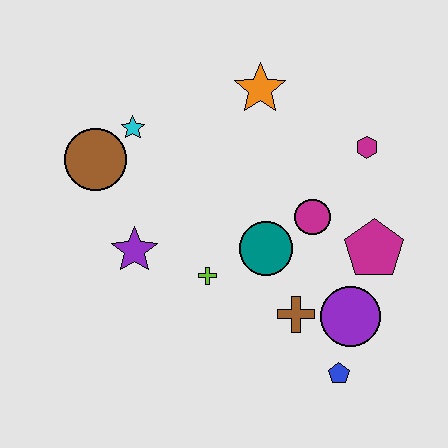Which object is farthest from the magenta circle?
The brown circle is farthest from the magenta circle.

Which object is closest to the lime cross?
The teal circle is closest to the lime cross.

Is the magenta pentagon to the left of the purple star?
No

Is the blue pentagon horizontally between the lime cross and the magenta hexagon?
Yes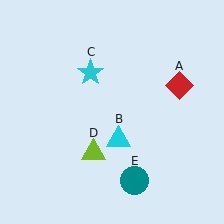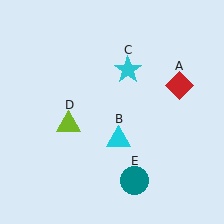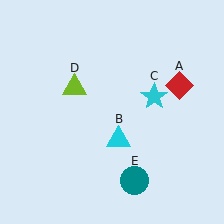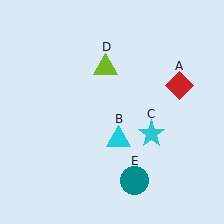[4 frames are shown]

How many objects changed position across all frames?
2 objects changed position: cyan star (object C), lime triangle (object D).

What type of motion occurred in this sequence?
The cyan star (object C), lime triangle (object D) rotated clockwise around the center of the scene.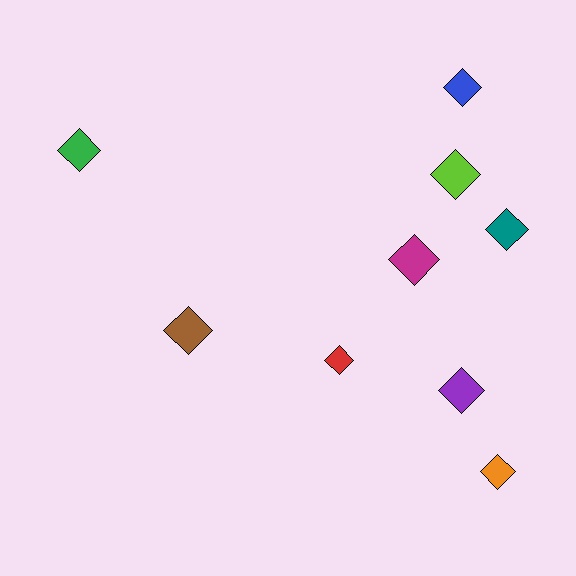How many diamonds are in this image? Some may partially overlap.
There are 9 diamonds.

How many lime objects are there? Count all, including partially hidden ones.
There is 1 lime object.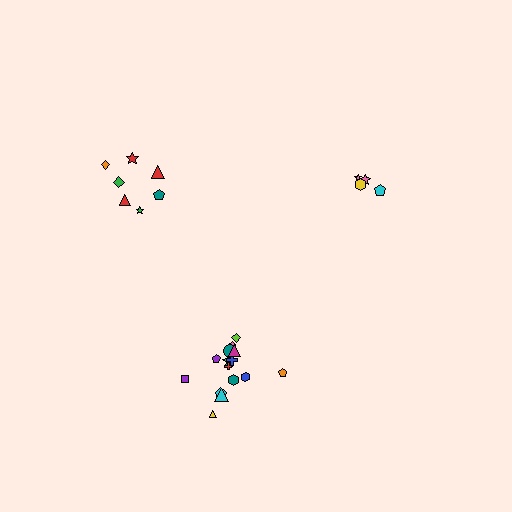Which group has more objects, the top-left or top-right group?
The top-left group.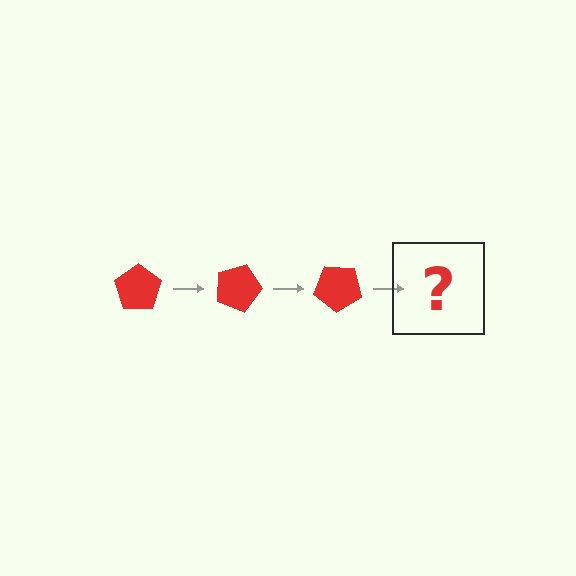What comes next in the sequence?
The next element should be a red pentagon rotated 60 degrees.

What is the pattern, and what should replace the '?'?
The pattern is that the pentagon rotates 20 degrees each step. The '?' should be a red pentagon rotated 60 degrees.